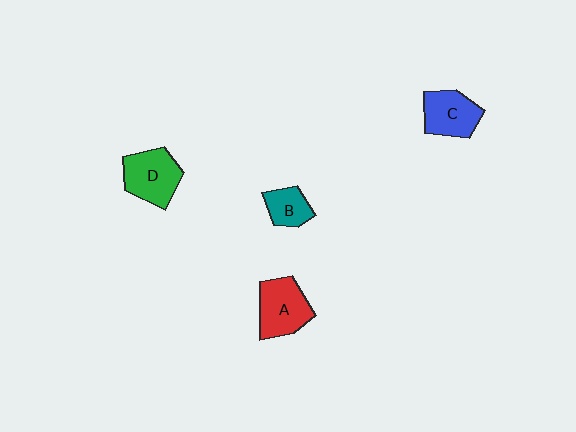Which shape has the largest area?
Shape D (green).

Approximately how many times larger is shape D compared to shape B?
Approximately 1.7 times.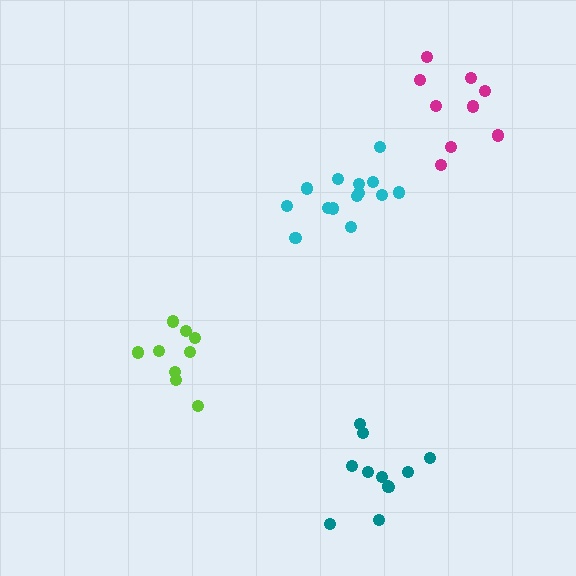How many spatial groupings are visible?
There are 4 spatial groupings.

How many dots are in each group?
Group 1: 9 dots, Group 2: 14 dots, Group 3: 11 dots, Group 4: 9 dots (43 total).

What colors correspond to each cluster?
The clusters are colored: lime, cyan, teal, magenta.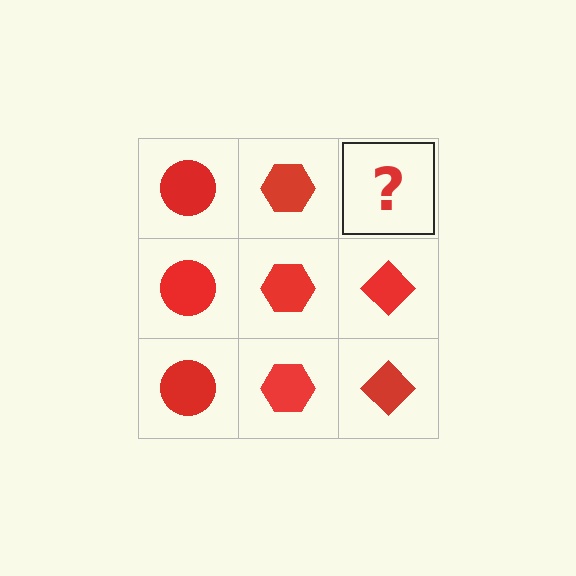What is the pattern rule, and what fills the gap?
The rule is that each column has a consistent shape. The gap should be filled with a red diamond.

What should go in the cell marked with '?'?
The missing cell should contain a red diamond.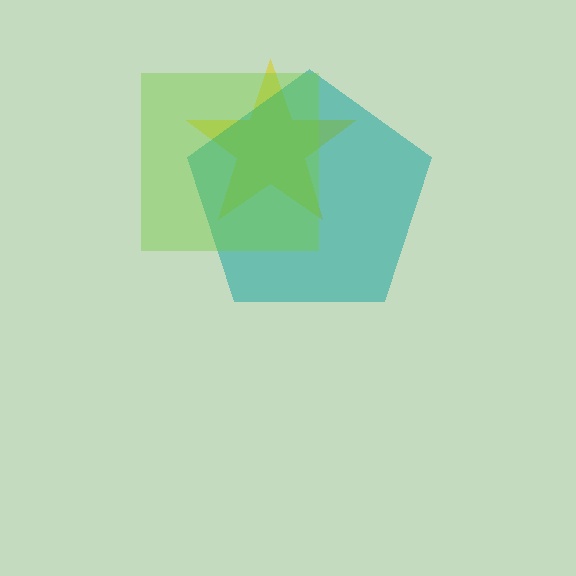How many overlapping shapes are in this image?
There are 3 overlapping shapes in the image.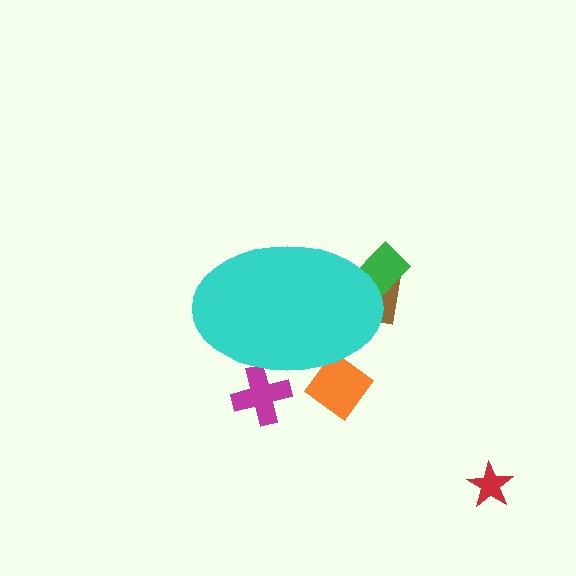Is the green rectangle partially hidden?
Yes, the green rectangle is partially hidden behind the cyan ellipse.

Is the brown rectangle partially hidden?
Yes, the brown rectangle is partially hidden behind the cyan ellipse.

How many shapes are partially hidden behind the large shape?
4 shapes are partially hidden.